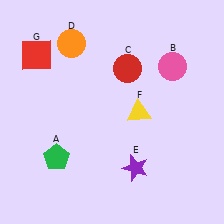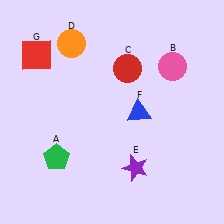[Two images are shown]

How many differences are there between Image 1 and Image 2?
There is 1 difference between the two images.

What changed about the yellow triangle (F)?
In Image 1, F is yellow. In Image 2, it changed to blue.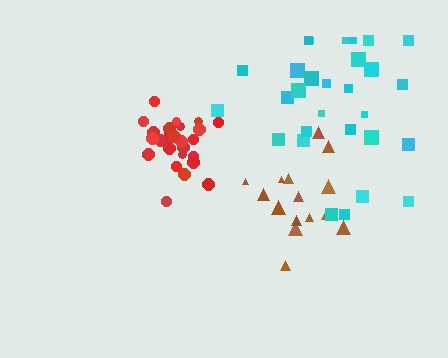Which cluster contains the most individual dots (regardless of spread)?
Cyan (30).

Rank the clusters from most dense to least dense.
red, brown, cyan.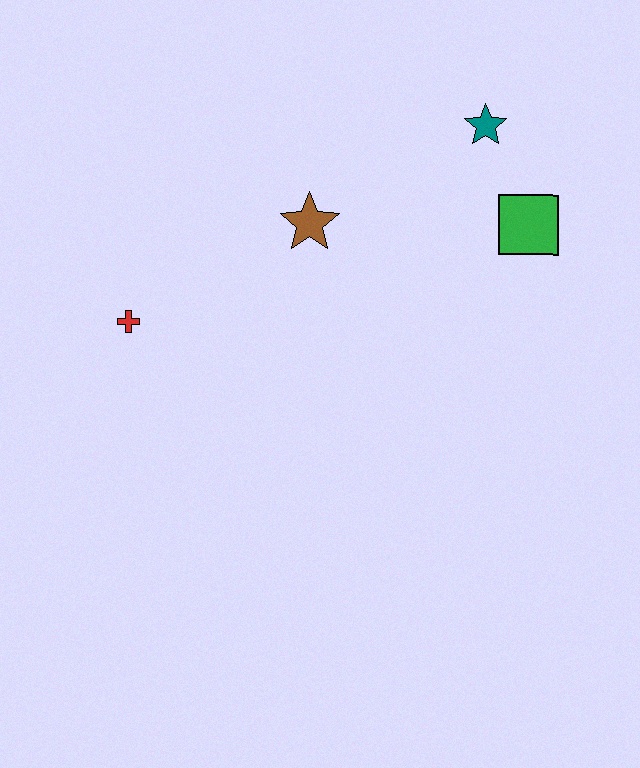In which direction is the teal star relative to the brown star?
The teal star is to the right of the brown star.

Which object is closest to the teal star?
The green square is closest to the teal star.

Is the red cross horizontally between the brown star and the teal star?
No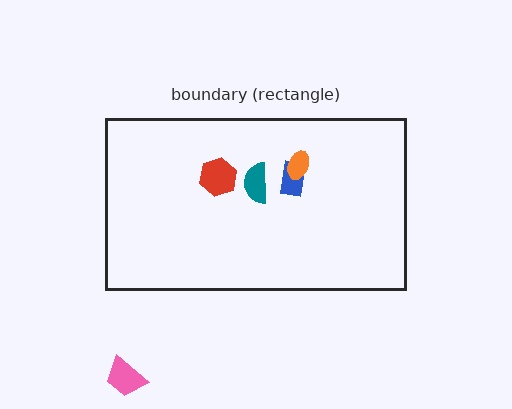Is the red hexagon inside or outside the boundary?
Inside.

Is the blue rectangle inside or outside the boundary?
Inside.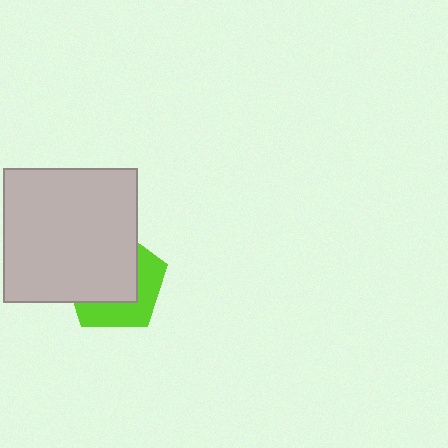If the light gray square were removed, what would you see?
You would see the complete lime pentagon.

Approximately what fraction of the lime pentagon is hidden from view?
Roughly 59% of the lime pentagon is hidden behind the light gray square.